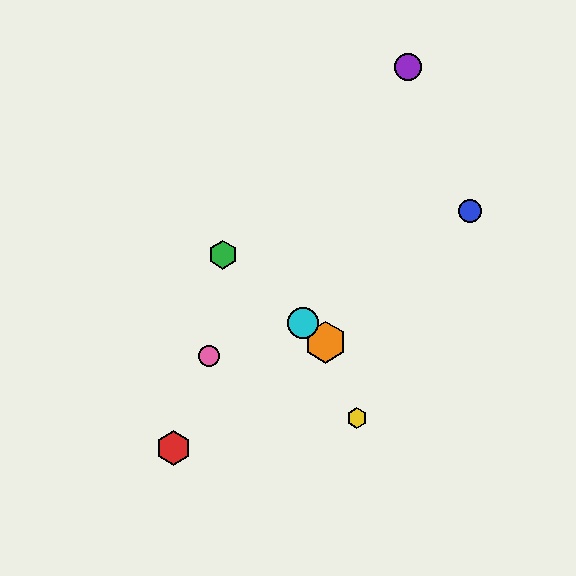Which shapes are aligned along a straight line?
The green hexagon, the orange hexagon, the cyan circle are aligned along a straight line.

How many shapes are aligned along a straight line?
3 shapes (the green hexagon, the orange hexagon, the cyan circle) are aligned along a straight line.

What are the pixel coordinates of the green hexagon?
The green hexagon is at (223, 255).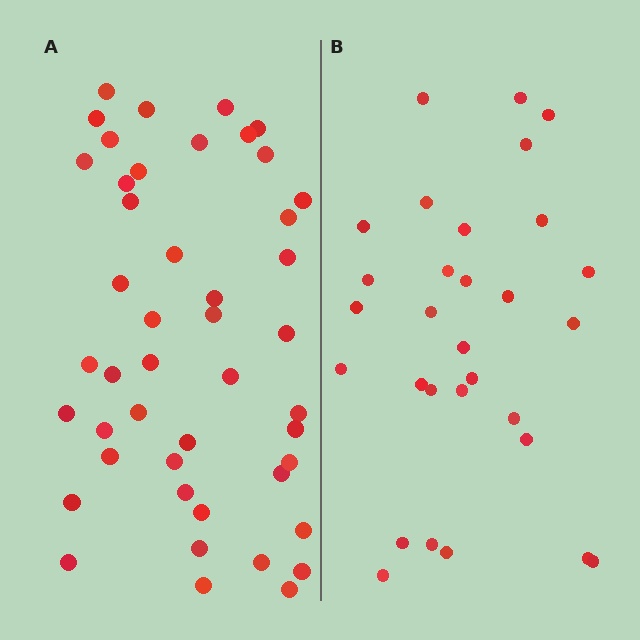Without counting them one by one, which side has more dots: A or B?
Region A (the left region) has more dots.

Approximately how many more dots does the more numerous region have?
Region A has approximately 15 more dots than region B.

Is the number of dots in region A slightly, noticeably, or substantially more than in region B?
Region A has substantially more. The ratio is roughly 1.5 to 1.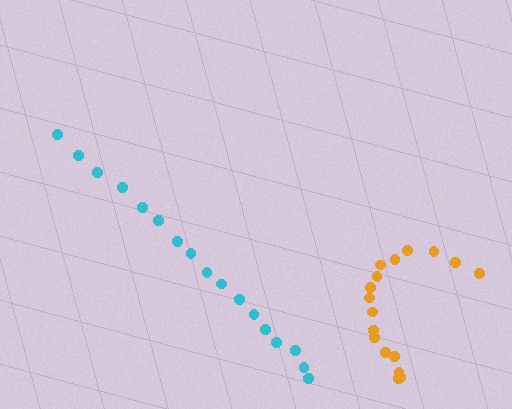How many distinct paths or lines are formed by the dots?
There are 2 distinct paths.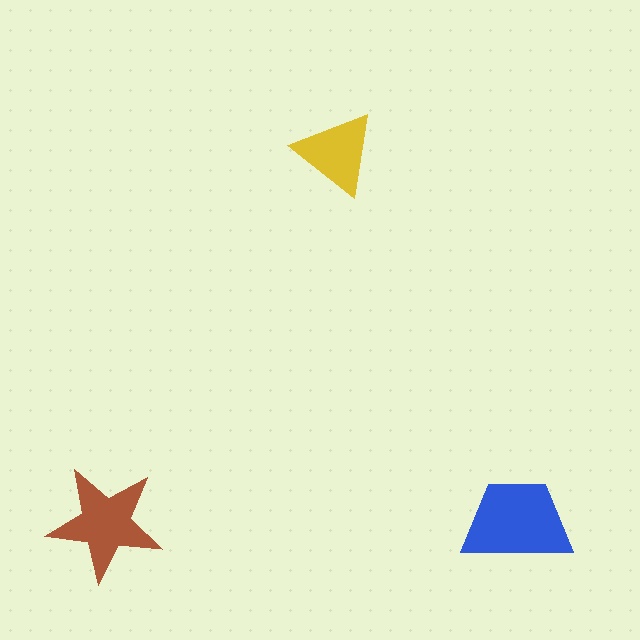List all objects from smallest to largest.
The yellow triangle, the brown star, the blue trapezoid.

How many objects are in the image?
There are 3 objects in the image.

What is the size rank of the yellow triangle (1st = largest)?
3rd.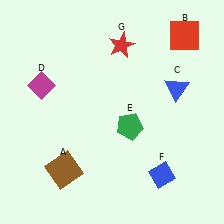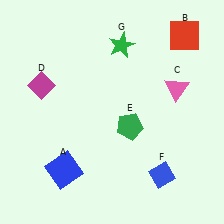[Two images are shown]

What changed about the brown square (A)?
In Image 1, A is brown. In Image 2, it changed to blue.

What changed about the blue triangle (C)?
In Image 1, C is blue. In Image 2, it changed to pink.